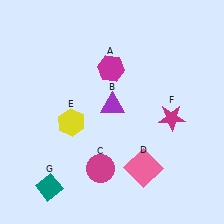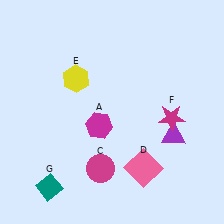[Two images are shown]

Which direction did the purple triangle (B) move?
The purple triangle (B) moved right.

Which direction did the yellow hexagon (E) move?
The yellow hexagon (E) moved up.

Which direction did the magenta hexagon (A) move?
The magenta hexagon (A) moved down.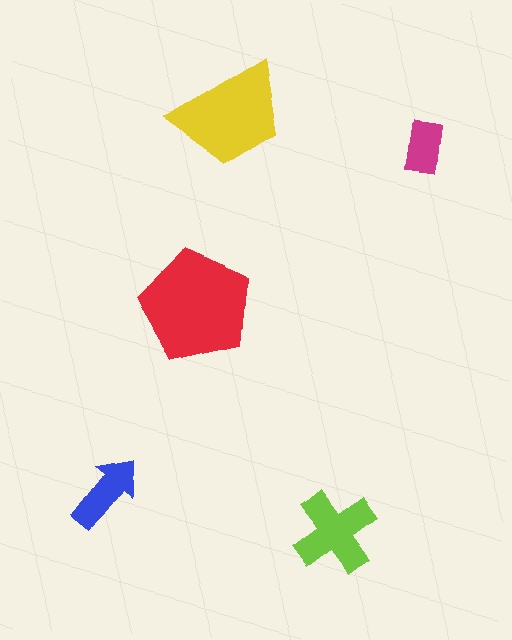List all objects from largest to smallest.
The red pentagon, the yellow trapezoid, the lime cross, the blue arrow, the magenta rectangle.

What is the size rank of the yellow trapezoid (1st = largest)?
2nd.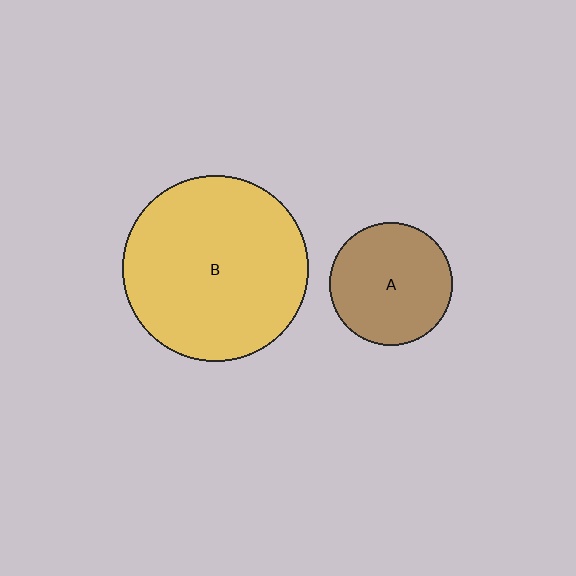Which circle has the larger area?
Circle B (yellow).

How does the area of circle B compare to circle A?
Approximately 2.3 times.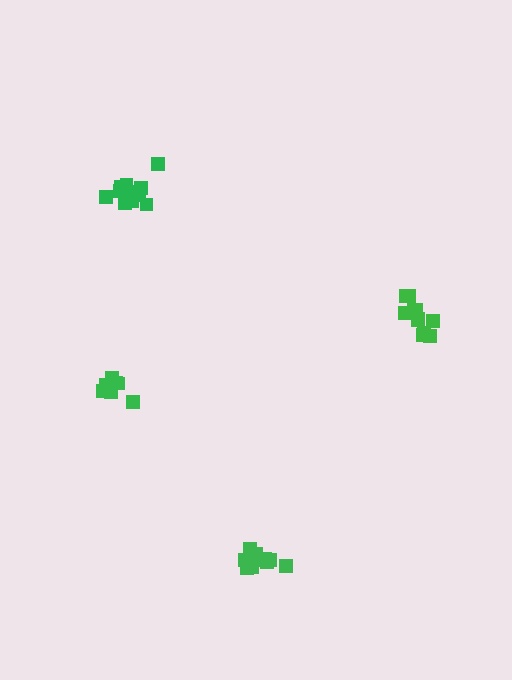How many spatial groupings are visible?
There are 4 spatial groupings.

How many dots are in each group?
Group 1: 11 dots, Group 2: 8 dots, Group 3: 13 dots, Group 4: 11 dots (43 total).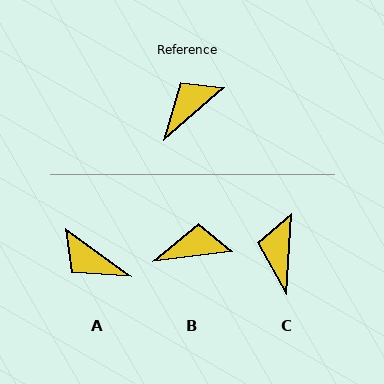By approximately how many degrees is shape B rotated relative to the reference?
Approximately 34 degrees clockwise.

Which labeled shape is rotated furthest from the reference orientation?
A, about 103 degrees away.